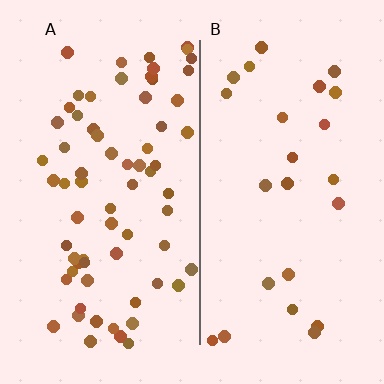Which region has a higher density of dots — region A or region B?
A (the left).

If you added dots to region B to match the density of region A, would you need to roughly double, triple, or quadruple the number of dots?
Approximately triple.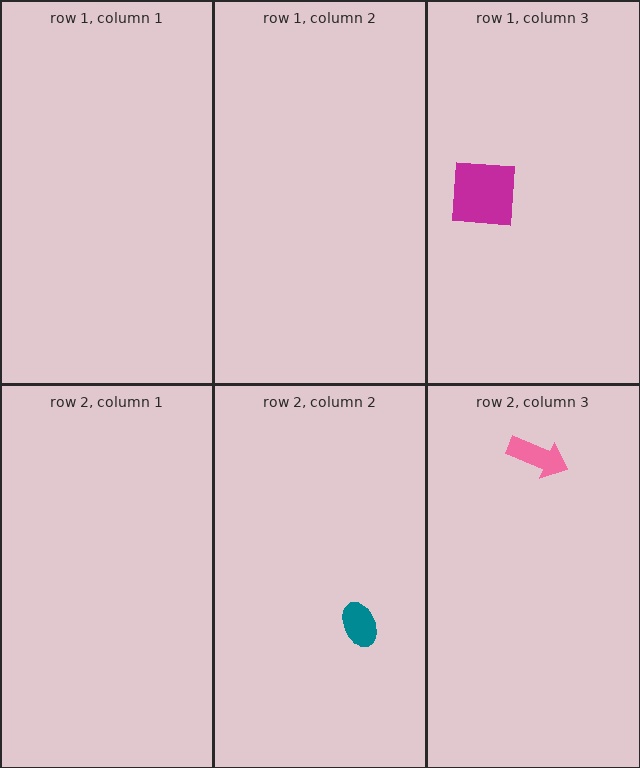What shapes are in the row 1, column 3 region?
The magenta square.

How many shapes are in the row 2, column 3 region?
1.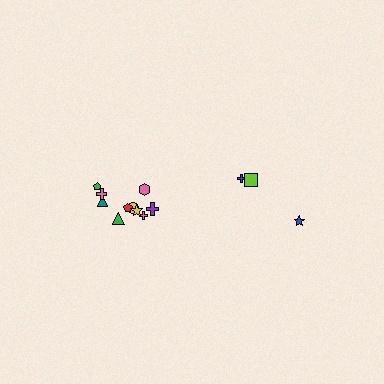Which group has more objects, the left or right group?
The left group.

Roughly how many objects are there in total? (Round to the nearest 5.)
Roughly 15 objects in total.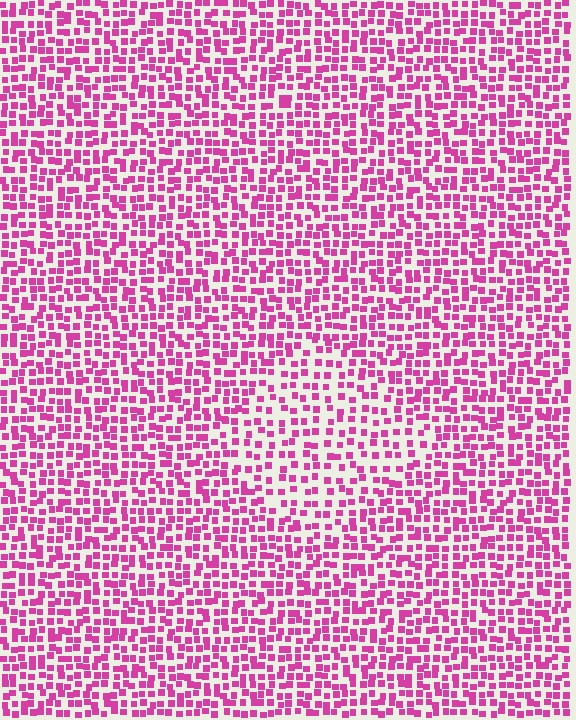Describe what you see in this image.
The image contains small magenta elements arranged at two different densities. A diamond-shaped region is visible where the elements are less densely packed than the surrounding area.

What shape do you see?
I see a diamond.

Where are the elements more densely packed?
The elements are more densely packed outside the diamond boundary.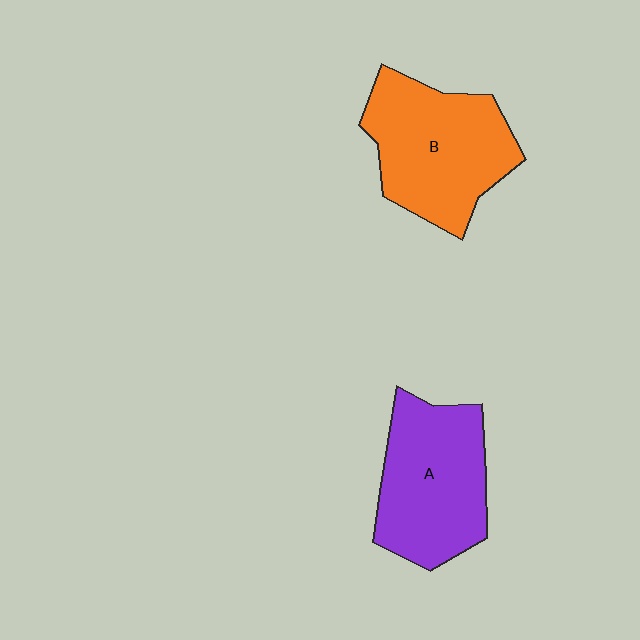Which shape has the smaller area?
Shape A (purple).